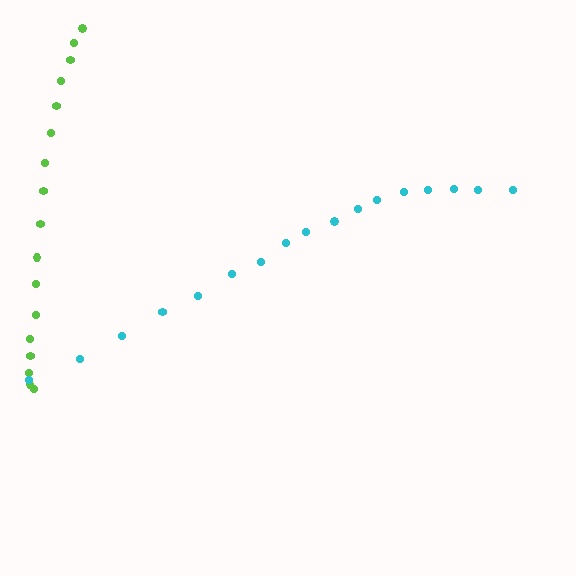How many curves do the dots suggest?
There are 2 distinct paths.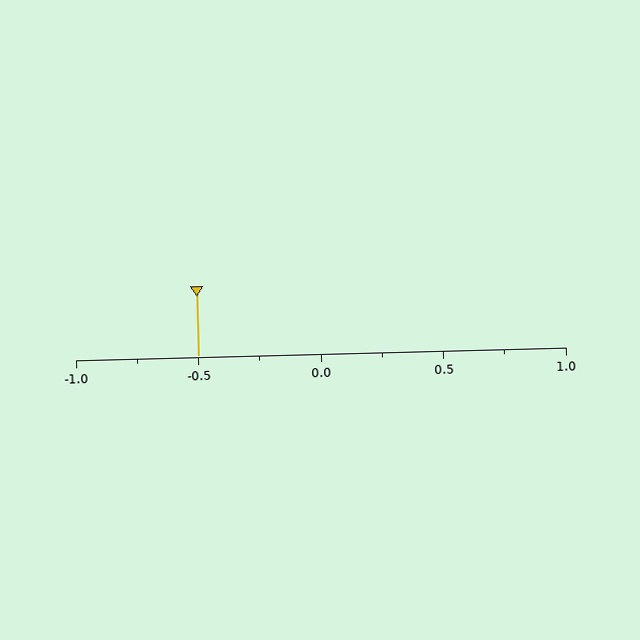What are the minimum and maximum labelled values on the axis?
The axis runs from -1.0 to 1.0.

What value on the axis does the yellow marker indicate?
The marker indicates approximately -0.5.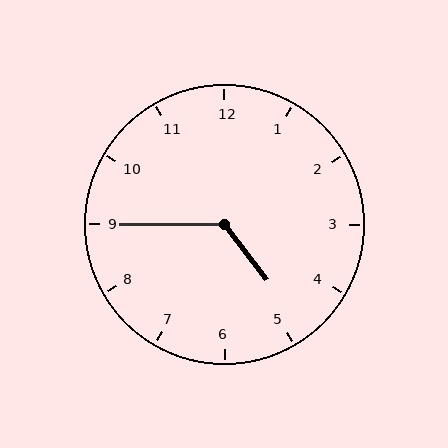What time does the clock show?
4:45.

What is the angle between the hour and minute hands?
Approximately 128 degrees.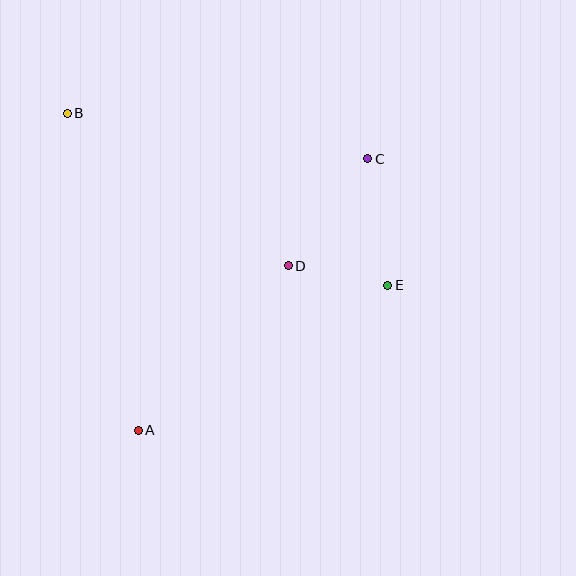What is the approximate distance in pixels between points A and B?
The distance between A and B is approximately 325 pixels.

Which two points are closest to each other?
Points D and E are closest to each other.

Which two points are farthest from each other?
Points B and E are farthest from each other.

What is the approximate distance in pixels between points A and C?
The distance between A and C is approximately 356 pixels.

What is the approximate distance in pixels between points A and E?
The distance between A and E is approximately 289 pixels.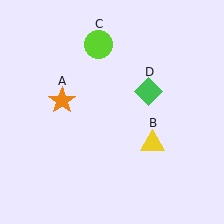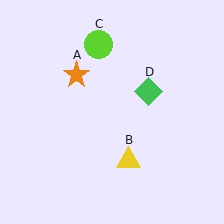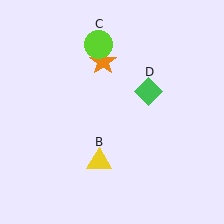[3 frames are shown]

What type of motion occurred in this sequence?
The orange star (object A), yellow triangle (object B) rotated clockwise around the center of the scene.